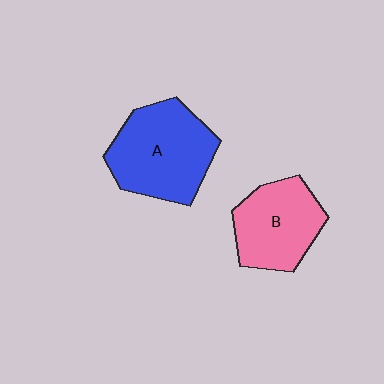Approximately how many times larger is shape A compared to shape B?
Approximately 1.3 times.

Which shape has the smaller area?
Shape B (pink).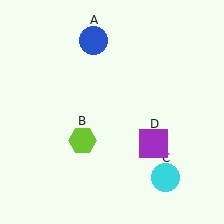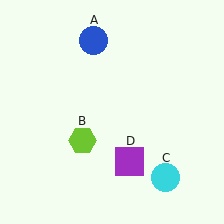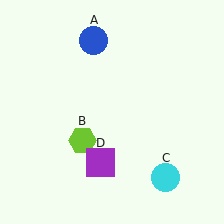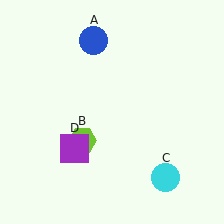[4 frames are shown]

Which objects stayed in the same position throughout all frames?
Blue circle (object A) and lime hexagon (object B) and cyan circle (object C) remained stationary.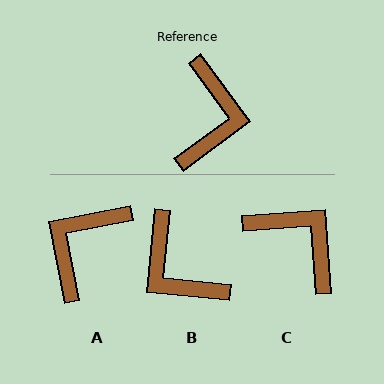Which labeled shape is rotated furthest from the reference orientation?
A, about 155 degrees away.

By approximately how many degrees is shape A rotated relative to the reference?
Approximately 155 degrees counter-clockwise.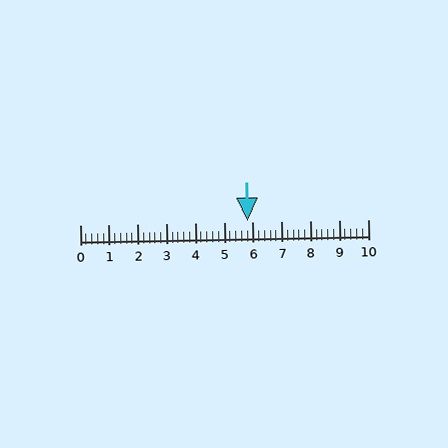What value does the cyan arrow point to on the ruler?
The cyan arrow points to approximately 5.8.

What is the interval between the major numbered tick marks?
The major tick marks are spaced 1 units apart.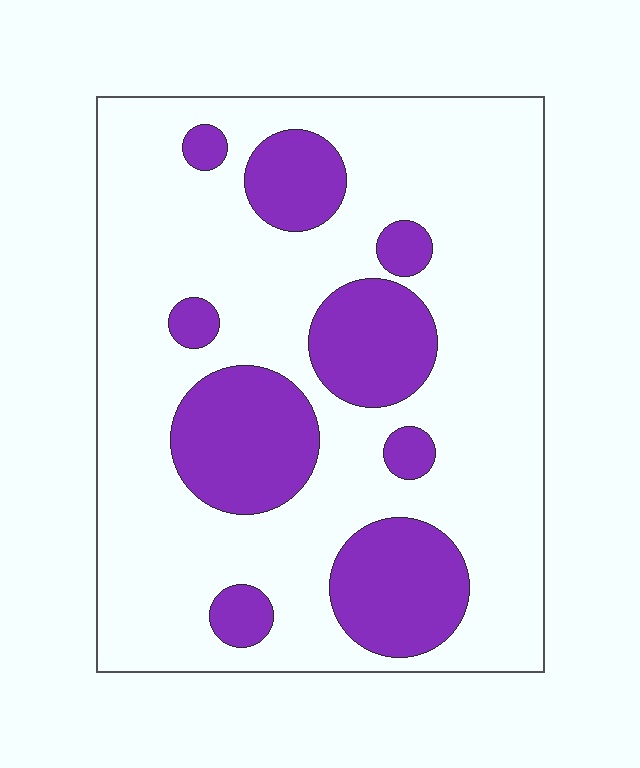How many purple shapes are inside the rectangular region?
9.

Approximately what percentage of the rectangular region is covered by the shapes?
Approximately 25%.